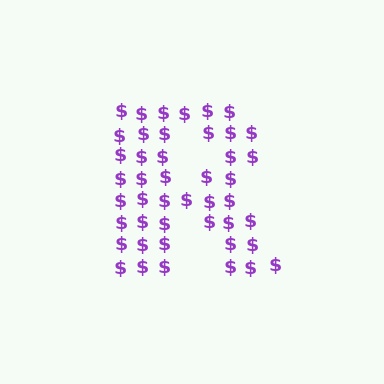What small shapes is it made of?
It is made of small dollar signs.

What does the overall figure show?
The overall figure shows the letter R.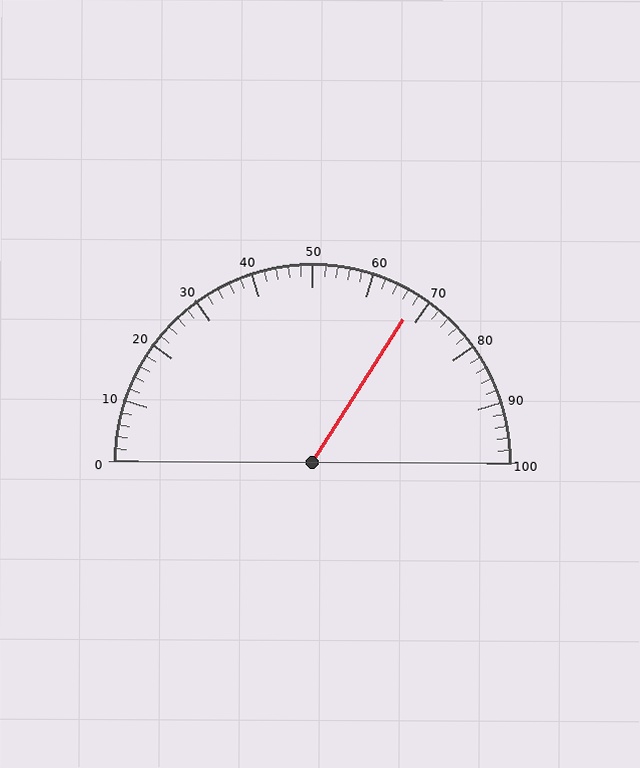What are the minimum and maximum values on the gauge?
The gauge ranges from 0 to 100.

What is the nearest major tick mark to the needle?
The nearest major tick mark is 70.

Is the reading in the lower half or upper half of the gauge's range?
The reading is in the upper half of the range (0 to 100).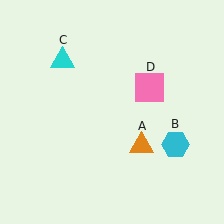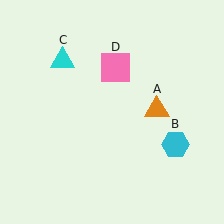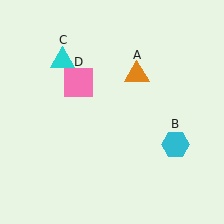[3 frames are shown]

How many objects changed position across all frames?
2 objects changed position: orange triangle (object A), pink square (object D).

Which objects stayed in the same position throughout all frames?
Cyan hexagon (object B) and cyan triangle (object C) remained stationary.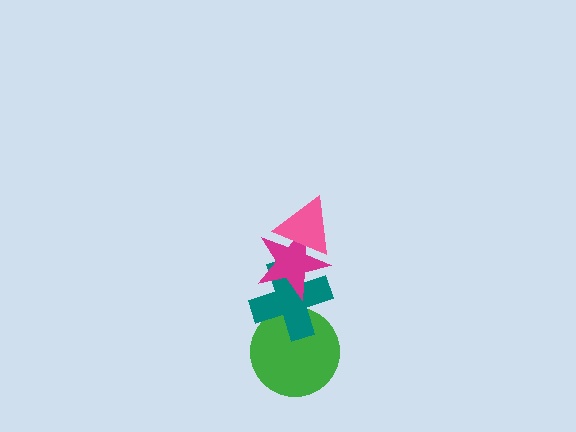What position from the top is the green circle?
The green circle is 4th from the top.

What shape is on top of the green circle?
The teal cross is on top of the green circle.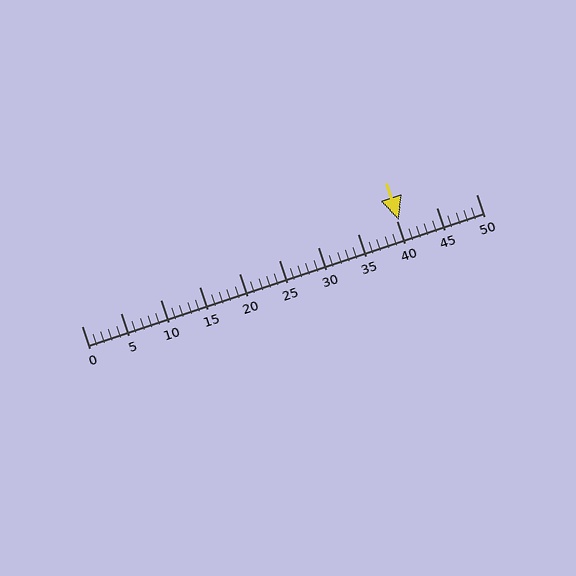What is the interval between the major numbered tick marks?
The major tick marks are spaced 5 units apart.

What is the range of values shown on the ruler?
The ruler shows values from 0 to 50.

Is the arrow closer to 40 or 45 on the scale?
The arrow is closer to 40.